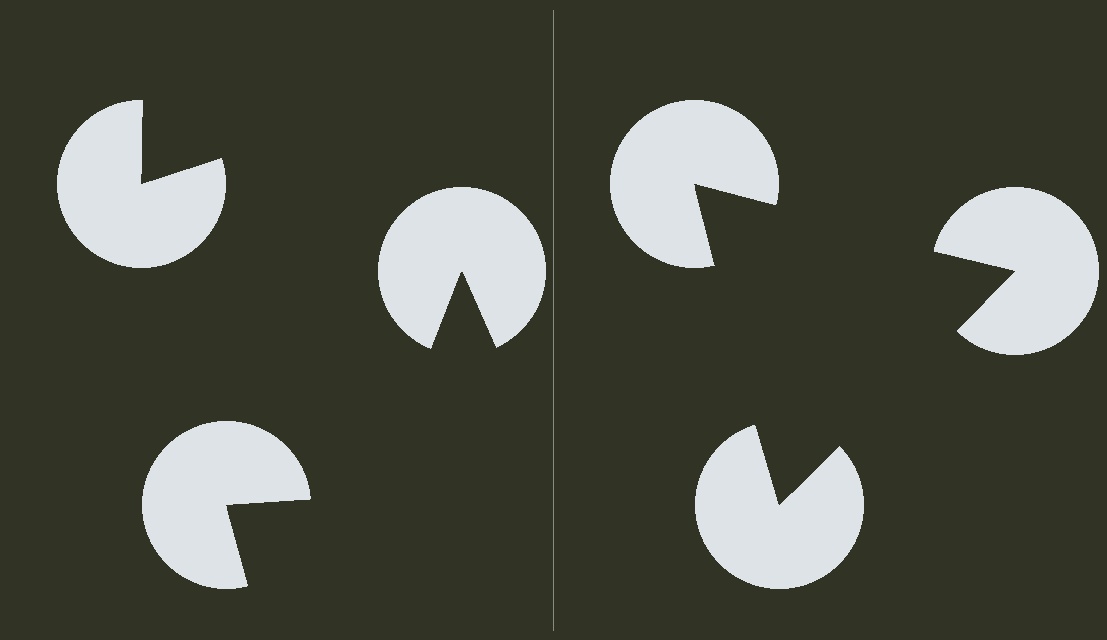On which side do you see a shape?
An illusory triangle appears on the right side. On the left side the wedge cuts are rotated, so no coherent shape forms.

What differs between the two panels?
The pac-man discs are positioned identically on both sides; only the wedge orientations differ. On the right they align to a triangle; on the left they are misaligned.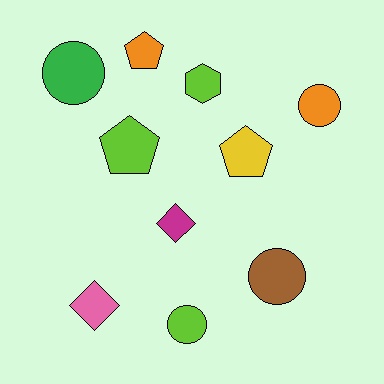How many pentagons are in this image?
There are 3 pentagons.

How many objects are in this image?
There are 10 objects.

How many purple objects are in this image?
There are no purple objects.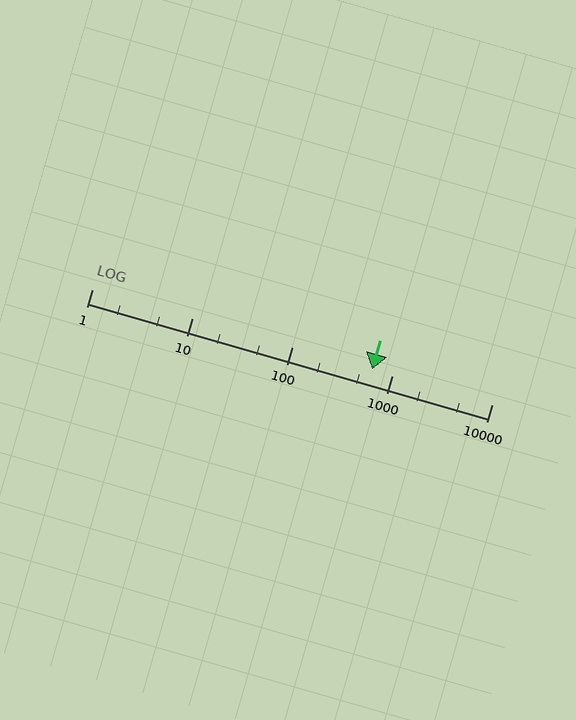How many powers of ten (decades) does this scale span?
The scale spans 4 decades, from 1 to 10000.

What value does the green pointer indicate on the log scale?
The pointer indicates approximately 630.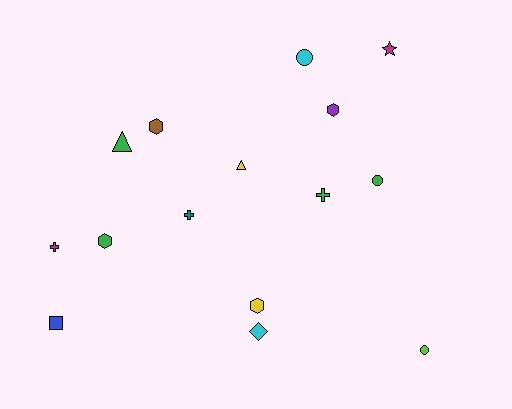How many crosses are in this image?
There are 3 crosses.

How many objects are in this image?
There are 15 objects.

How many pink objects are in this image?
There are no pink objects.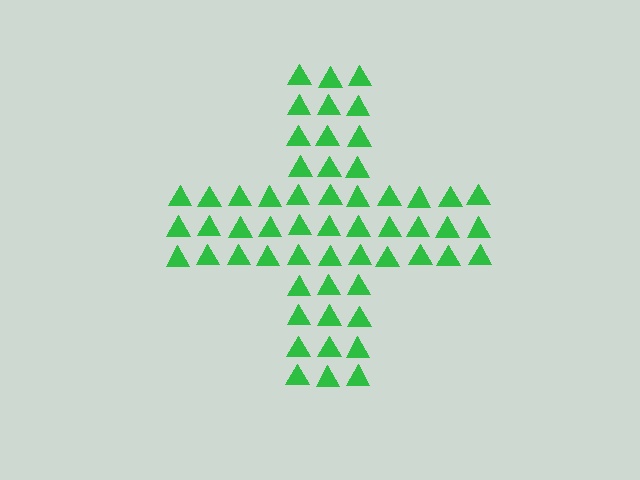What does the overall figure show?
The overall figure shows a cross.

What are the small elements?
The small elements are triangles.